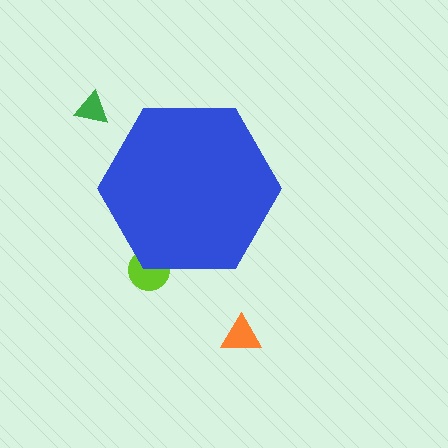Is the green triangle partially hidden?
No, the green triangle is fully visible.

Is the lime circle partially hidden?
Yes, the lime circle is partially hidden behind the blue hexagon.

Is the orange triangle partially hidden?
No, the orange triangle is fully visible.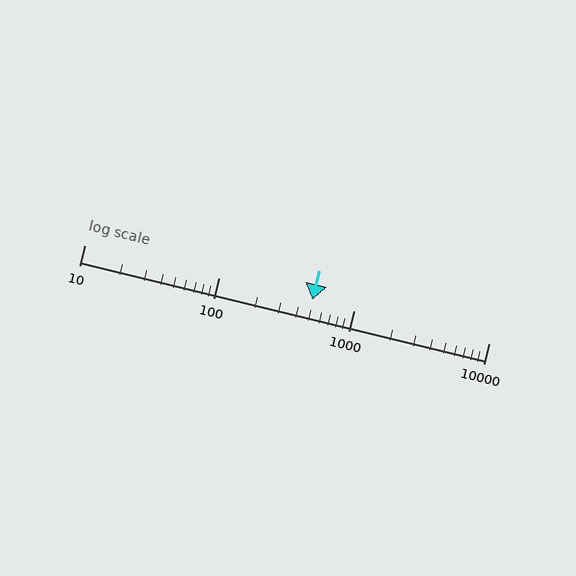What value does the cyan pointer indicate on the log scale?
The pointer indicates approximately 490.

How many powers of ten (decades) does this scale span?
The scale spans 3 decades, from 10 to 10000.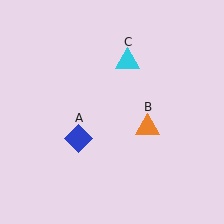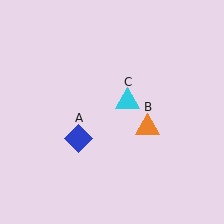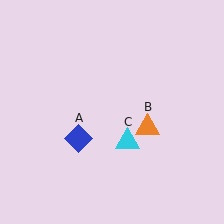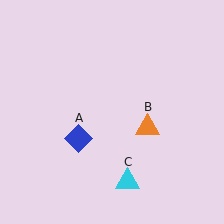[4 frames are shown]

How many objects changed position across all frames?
1 object changed position: cyan triangle (object C).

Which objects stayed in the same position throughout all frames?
Blue diamond (object A) and orange triangle (object B) remained stationary.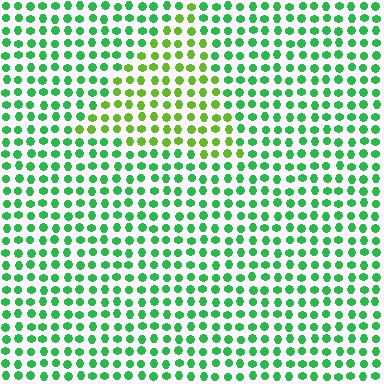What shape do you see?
I see a triangle.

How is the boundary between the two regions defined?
The boundary is defined purely by a slight shift in hue (about 38 degrees). Spacing, size, and orientation are identical on both sides.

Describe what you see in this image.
The image is filled with small green elements in a uniform arrangement. A triangle-shaped region is visible where the elements are tinted to a slightly different hue, forming a subtle color boundary.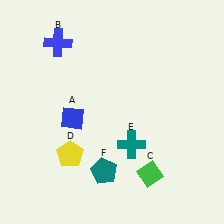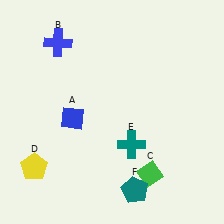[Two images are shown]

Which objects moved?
The objects that moved are: the yellow pentagon (D), the teal pentagon (F).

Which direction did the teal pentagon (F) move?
The teal pentagon (F) moved right.